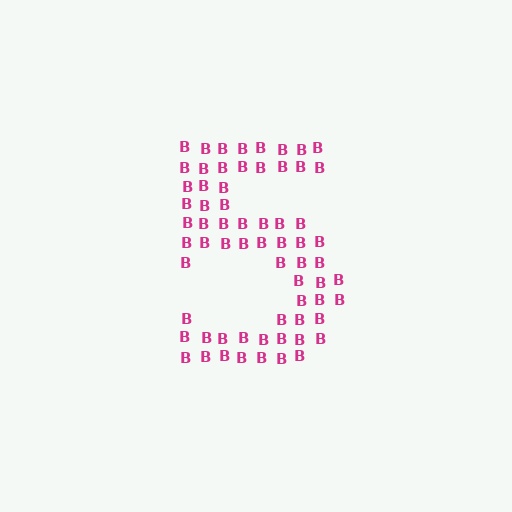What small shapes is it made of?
It is made of small letter B's.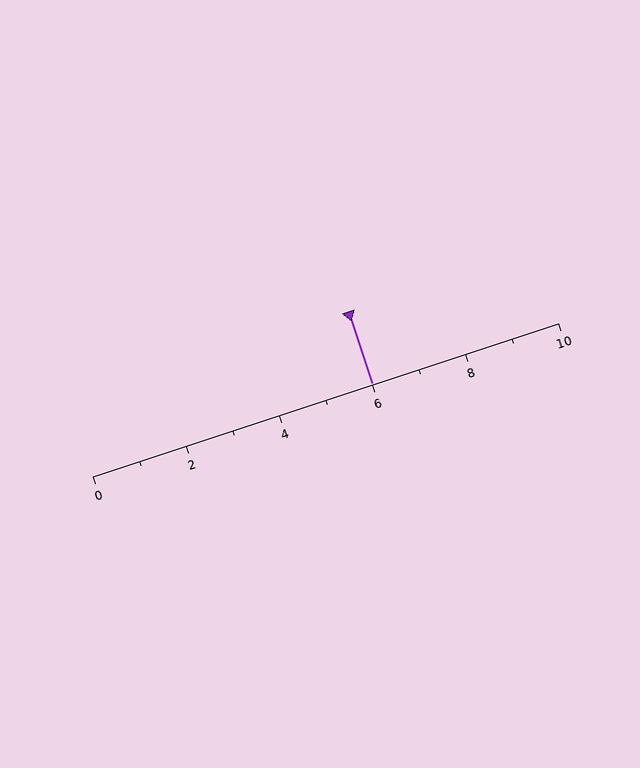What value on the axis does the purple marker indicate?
The marker indicates approximately 6.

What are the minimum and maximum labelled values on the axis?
The axis runs from 0 to 10.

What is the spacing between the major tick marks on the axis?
The major ticks are spaced 2 apart.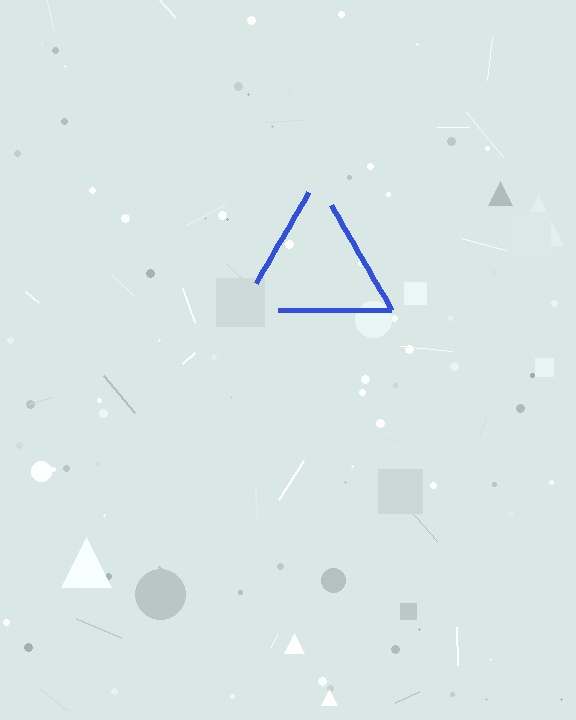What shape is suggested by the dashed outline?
The dashed outline suggests a triangle.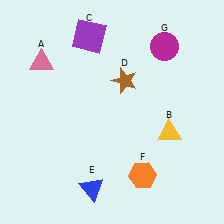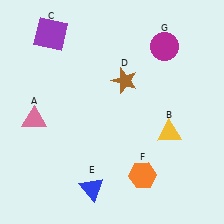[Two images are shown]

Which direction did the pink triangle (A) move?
The pink triangle (A) moved down.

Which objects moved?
The objects that moved are: the pink triangle (A), the purple square (C).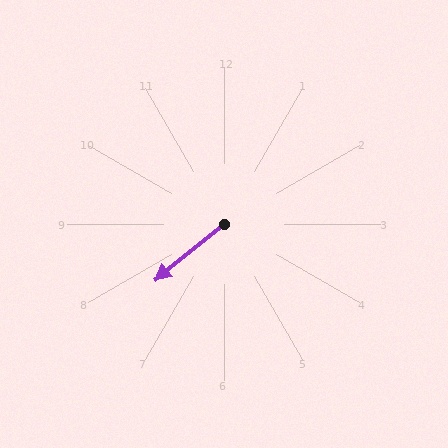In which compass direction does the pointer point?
Southwest.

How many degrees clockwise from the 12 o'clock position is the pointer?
Approximately 231 degrees.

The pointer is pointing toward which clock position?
Roughly 8 o'clock.